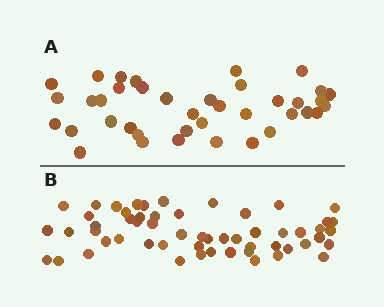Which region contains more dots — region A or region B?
Region B (the bottom region) has more dots.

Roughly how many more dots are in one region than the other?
Region B has approximately 15 more dots than region A.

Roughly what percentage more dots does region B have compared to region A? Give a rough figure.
About 45% more.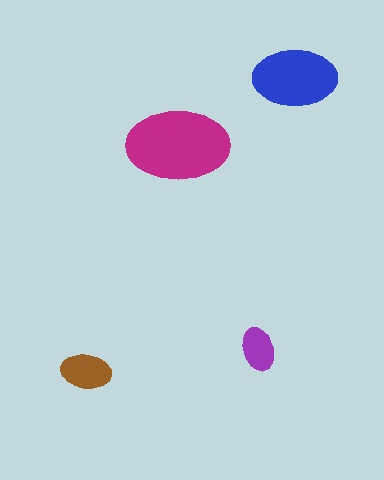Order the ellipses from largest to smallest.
the magenta one, the blue one, the brown one, the purple one.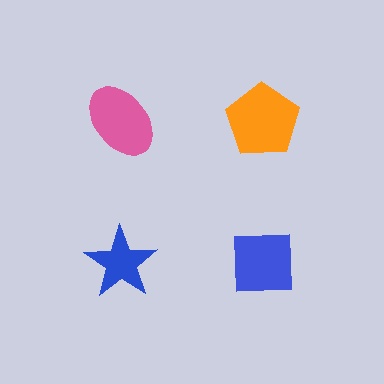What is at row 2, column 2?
A blue square.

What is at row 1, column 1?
A pink ellipse.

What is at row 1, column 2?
An orange pentagon.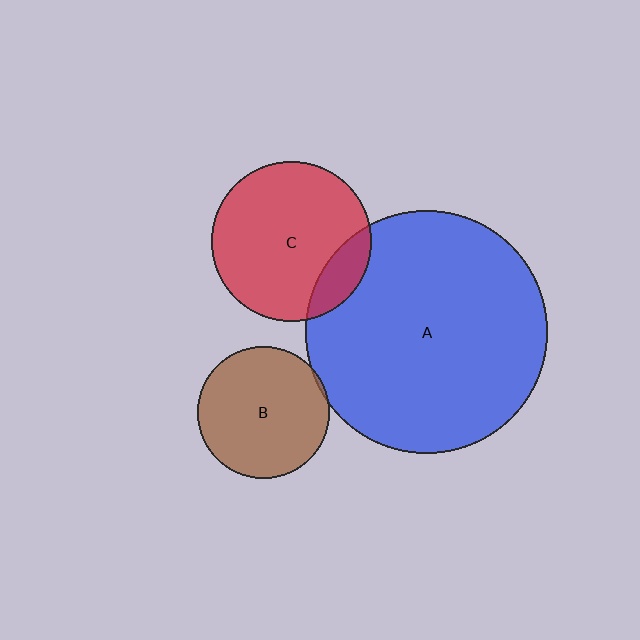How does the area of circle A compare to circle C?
Approximately 2.3 times.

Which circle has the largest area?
Circle A (blue).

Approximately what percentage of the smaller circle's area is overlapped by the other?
Approximately 5%.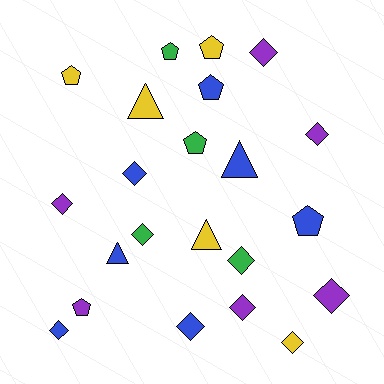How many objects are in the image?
There are 22 objects.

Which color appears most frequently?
Blue, with 7 objects.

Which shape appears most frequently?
Diamond, with 11 objects.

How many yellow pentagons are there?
There are 2 yellow pentagons.